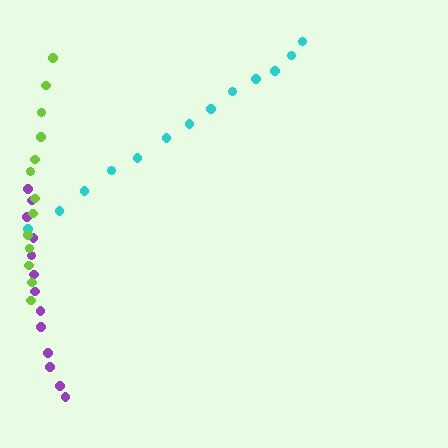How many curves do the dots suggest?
There are 3 distinct paths.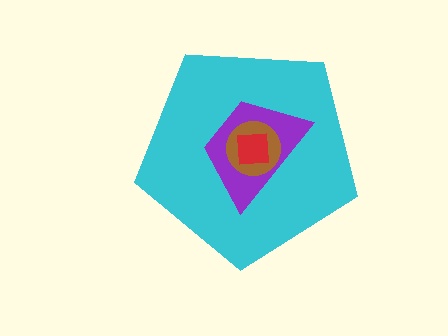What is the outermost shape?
The cyan pentagon.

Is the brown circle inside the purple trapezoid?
Yes.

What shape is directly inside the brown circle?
The red square.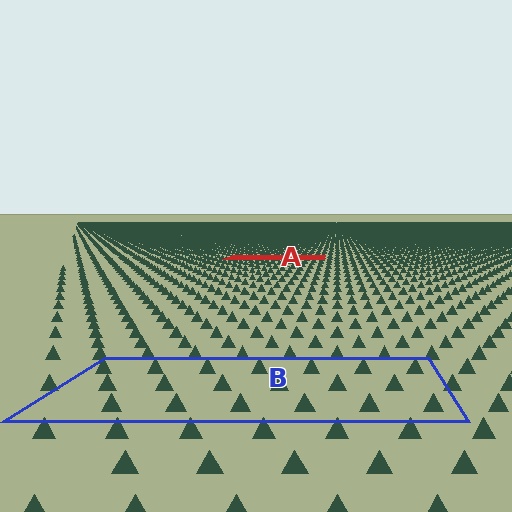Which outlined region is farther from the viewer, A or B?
Region A is farther from the viewer — the texture elements inside it appear smaller and more densely packed.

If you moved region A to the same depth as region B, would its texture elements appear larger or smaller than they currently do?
They would appear larger. At a closer depth, the same texture elements are projected at a bigger on-screen size.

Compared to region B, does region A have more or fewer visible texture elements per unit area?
Region A has more texture elements per unit area — they are packed more densely because it is farther away.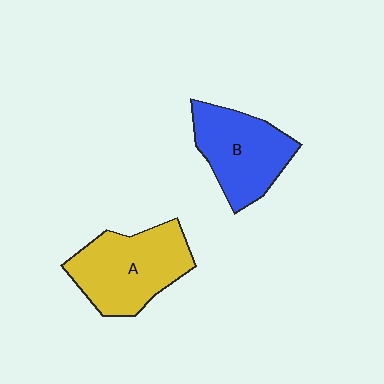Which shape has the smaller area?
Shape B (blue).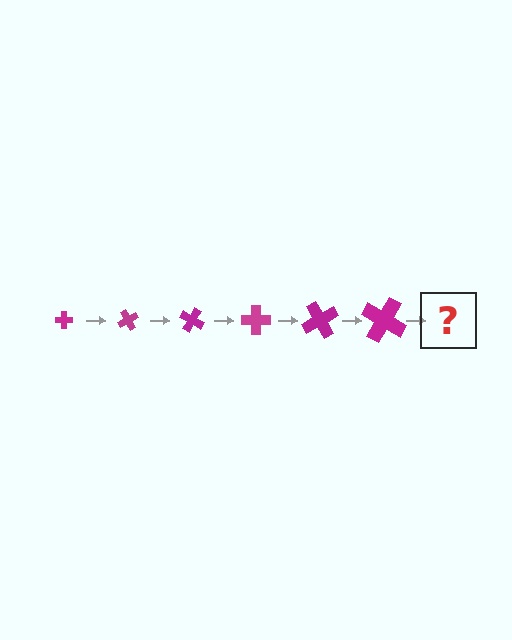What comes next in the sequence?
The next element should be a cross, larger than the previous one and rotated 360 degrees from the start.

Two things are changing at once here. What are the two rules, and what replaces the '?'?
The two rules are that the cross grows larger each step and it rotates 60 degrees each step. The '?' should be a cross, larger than the previous one and rotated 360 degrees from the start.